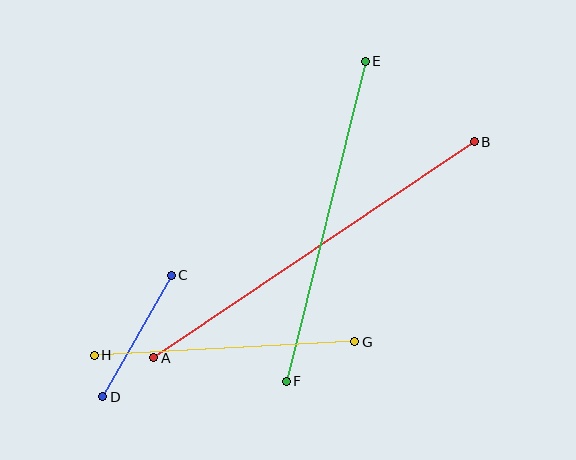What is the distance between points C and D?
The distance is approximately 139 pixels.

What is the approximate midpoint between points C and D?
The midpoint is at approximately (137, 336) pixels.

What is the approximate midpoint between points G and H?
The midpoint is at approximately (224, 349) pixels.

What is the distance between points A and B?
The distance is approximately 386 pixels.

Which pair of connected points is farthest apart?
Points A and B are farthest apart.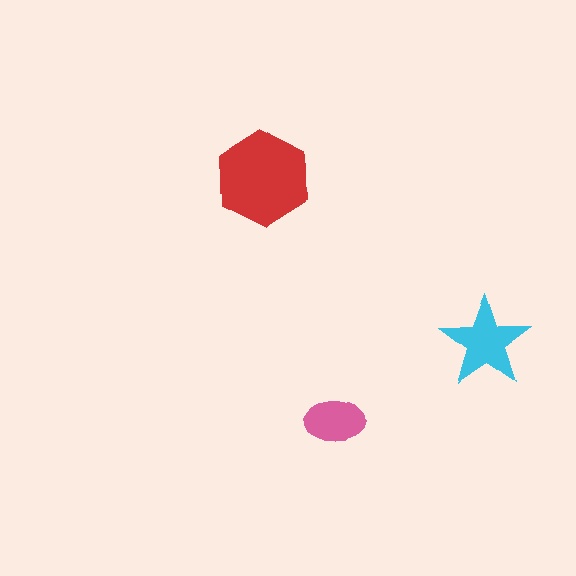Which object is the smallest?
The pink ellipse.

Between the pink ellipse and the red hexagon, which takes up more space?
The red hexagon.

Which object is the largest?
The red hexagon.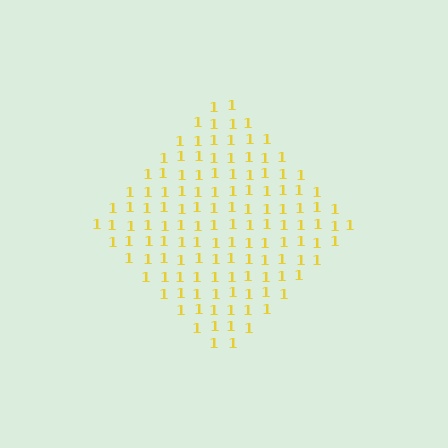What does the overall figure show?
The overall figure shows a diamond.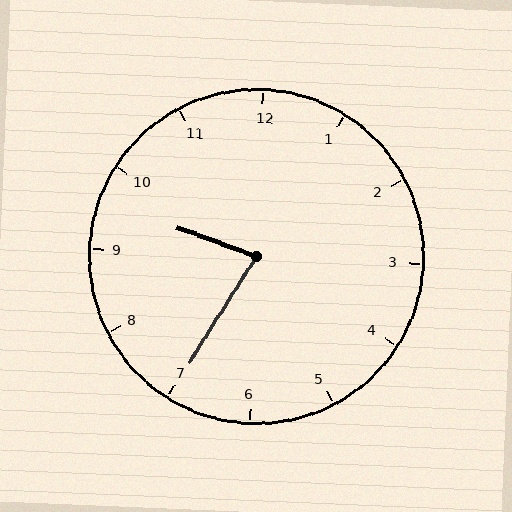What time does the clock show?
9:35.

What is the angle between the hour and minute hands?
Approximately 78 degrees.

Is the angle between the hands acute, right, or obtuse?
It is acute.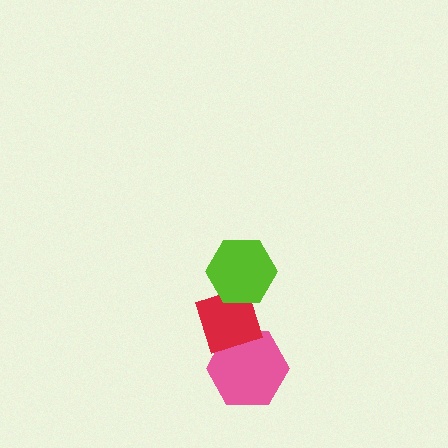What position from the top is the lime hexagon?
The lime hexagon is 1st from the top.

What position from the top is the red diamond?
The red diamond is 2nd from the top.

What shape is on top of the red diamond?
The lime hexagon is on top of the red diamond.